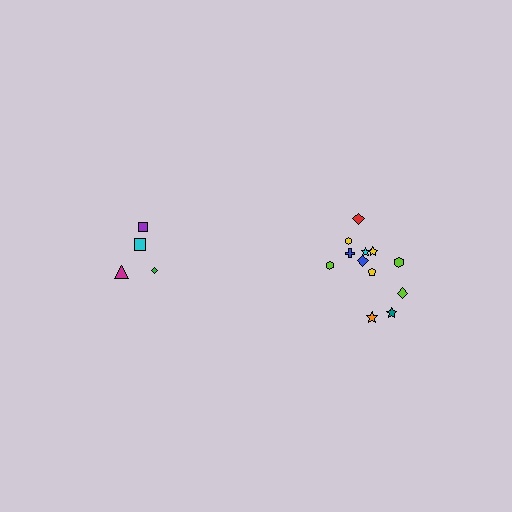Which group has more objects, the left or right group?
The right group.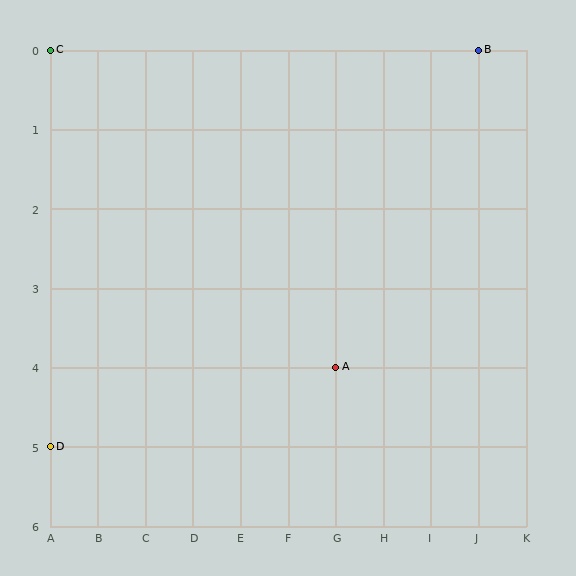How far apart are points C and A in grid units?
Points C and A are 6 columns and 4 rows apart (about 7.2 grid units diagonally).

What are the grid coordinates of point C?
Point C is at grid coordinates (A, 0).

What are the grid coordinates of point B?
Point B is at grid coordinates (J, 0).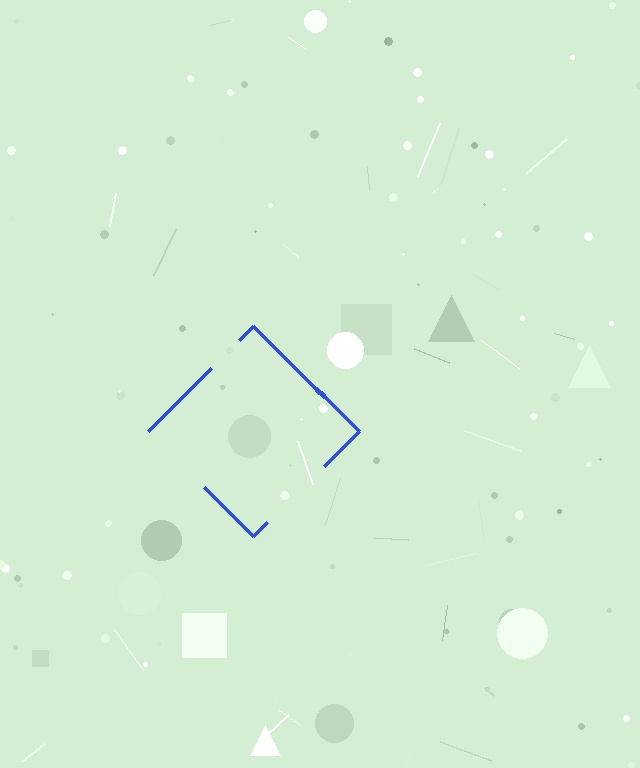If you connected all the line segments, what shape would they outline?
They would outline a diamond.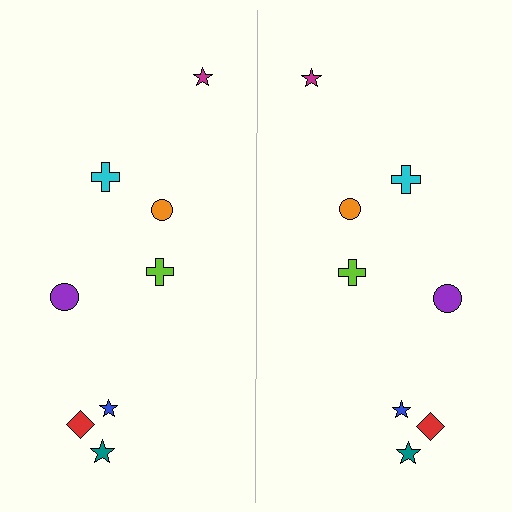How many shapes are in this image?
There are 16 shapes in this image.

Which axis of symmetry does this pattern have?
The pattern has a vertical axis of symmetry running through the center of the image.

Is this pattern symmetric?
Yes, this pattern has bilateral (reflection) symmetry.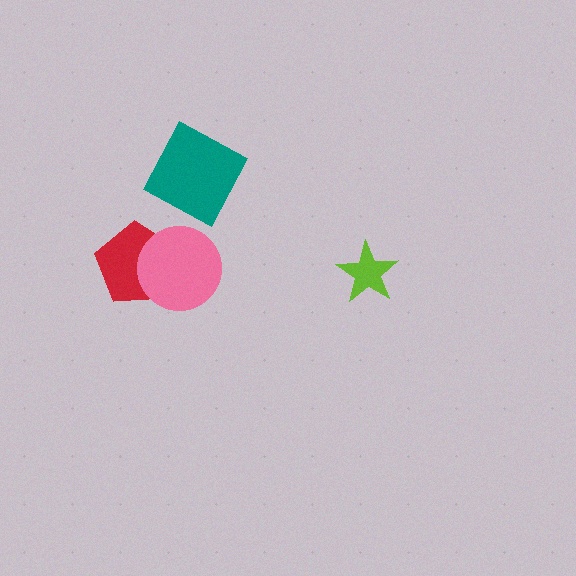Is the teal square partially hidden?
No, no other shape covers it.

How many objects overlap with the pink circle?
1 object overlaps with the pink circle.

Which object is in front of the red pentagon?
The pink circle is in front of the red pentagon.